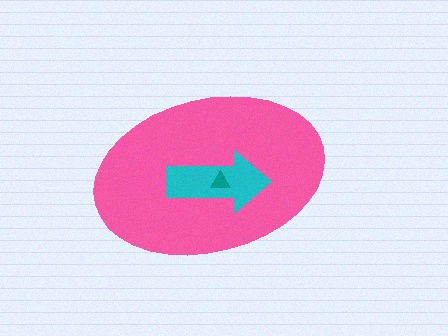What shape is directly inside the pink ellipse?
The cyan arrow.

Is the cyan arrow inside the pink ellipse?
Yes.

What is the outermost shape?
The pink ellipse.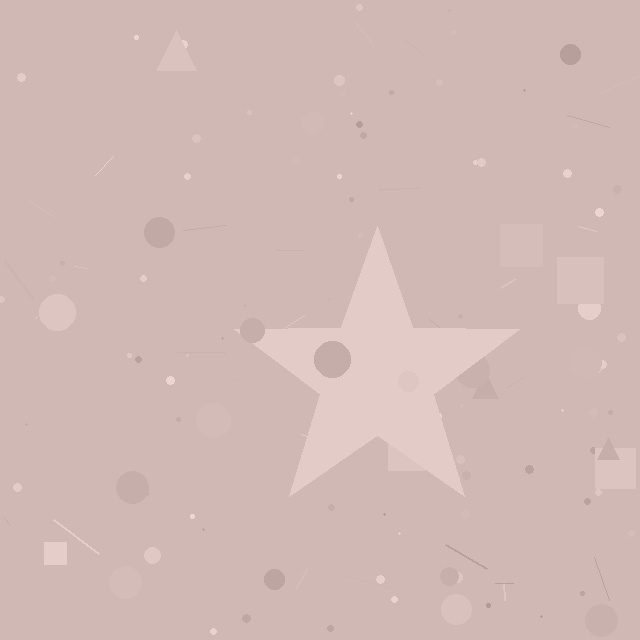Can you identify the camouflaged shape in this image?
The camouflaged shape is a star.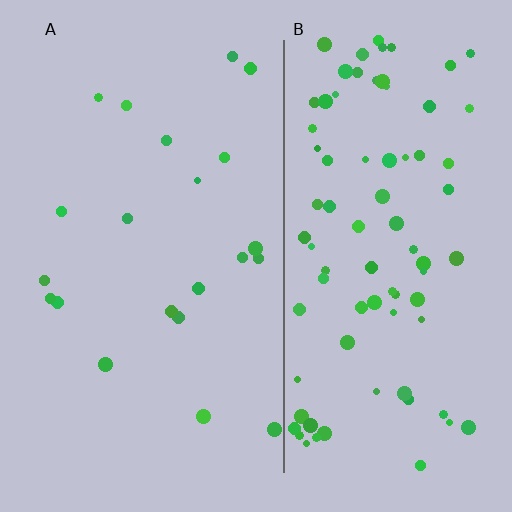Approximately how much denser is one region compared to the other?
Approximately 4.0× — region B over region A.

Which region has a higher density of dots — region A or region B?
B (the right).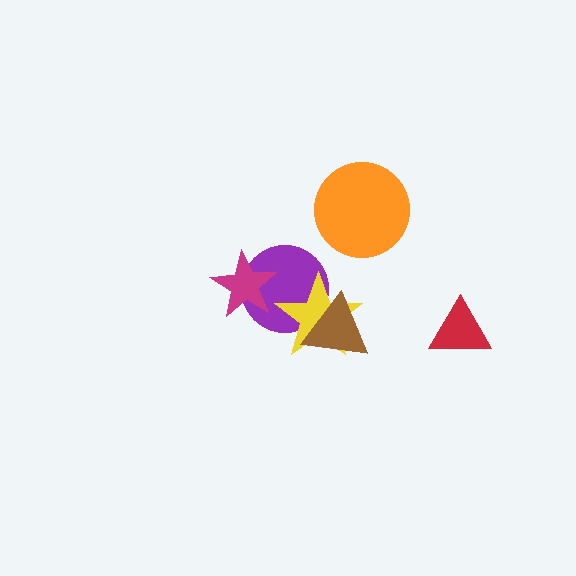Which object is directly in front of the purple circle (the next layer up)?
The yellow star is directly in front of the purple circle.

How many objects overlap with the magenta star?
1 object overlaps with the magenta star.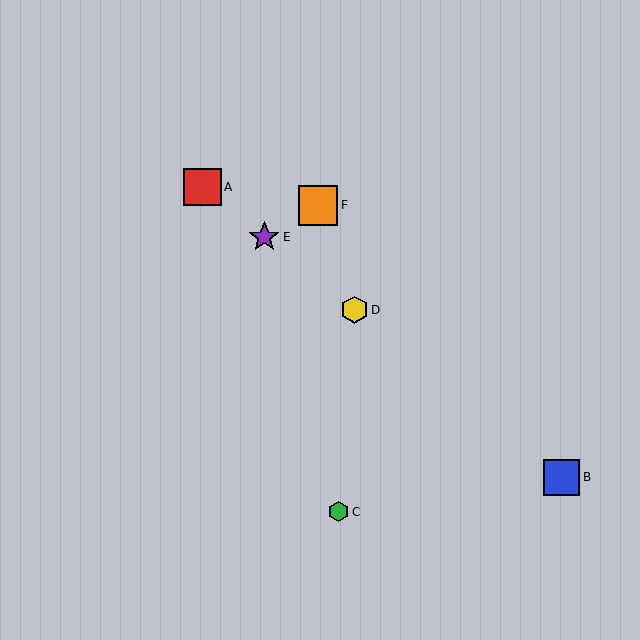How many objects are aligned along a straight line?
4 objects (A, B, D, E) are aligned along a straight line.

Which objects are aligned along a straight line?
Objects A, B, D, E are aligned along a straight line.